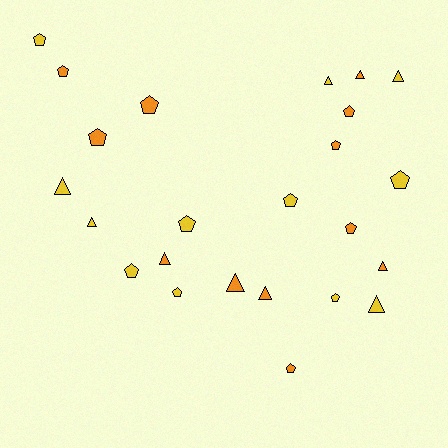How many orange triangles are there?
There are 5 orange triangles.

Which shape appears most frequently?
Pentagon, with 14 objects.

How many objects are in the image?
There are 24 objects.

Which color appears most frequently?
Yellow, with 12 objects.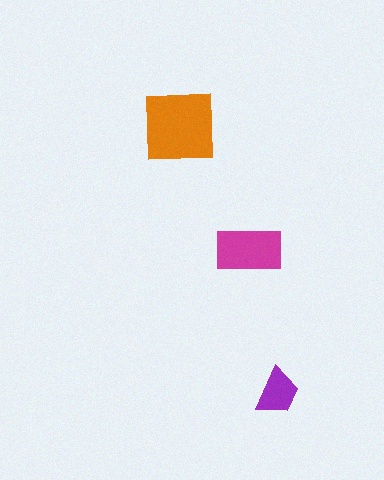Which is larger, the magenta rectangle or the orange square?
The orange square.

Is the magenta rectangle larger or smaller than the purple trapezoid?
Larger.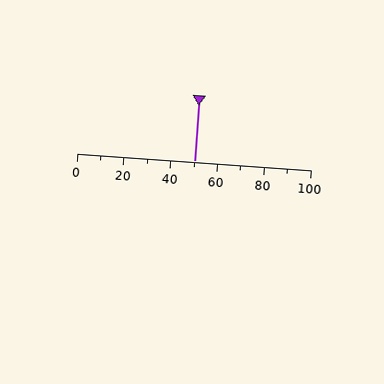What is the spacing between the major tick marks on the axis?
The major ticks are spaced 20 apart.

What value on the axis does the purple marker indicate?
The marker indicates approximately 50.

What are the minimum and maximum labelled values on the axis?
The axis runs from 0 to 100.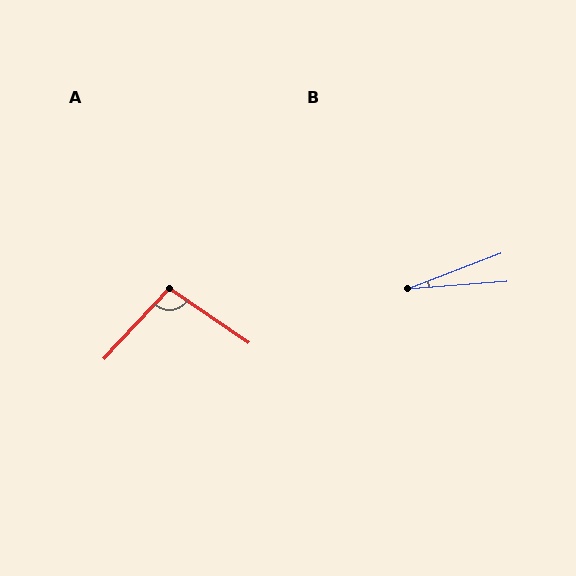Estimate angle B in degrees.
Approximately 16 degrees.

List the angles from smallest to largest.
B (16°), A (99°).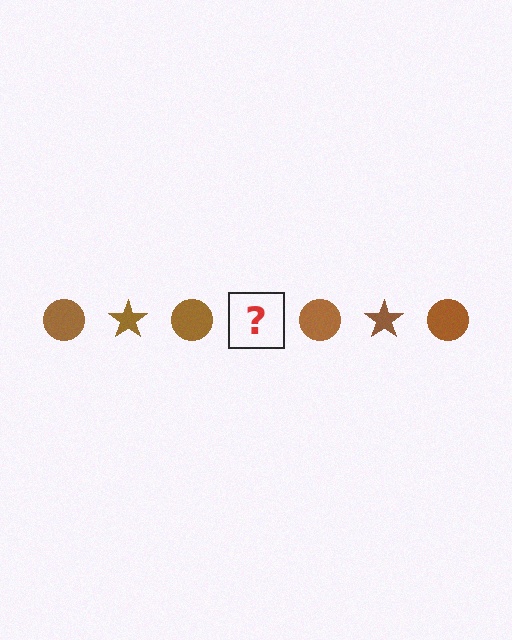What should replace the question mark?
The question mark should be replaced with a brown star.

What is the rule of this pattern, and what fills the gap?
The rule is that the pattern cycles through circle, star shapes in brown. The gap should be filled with a brown star.